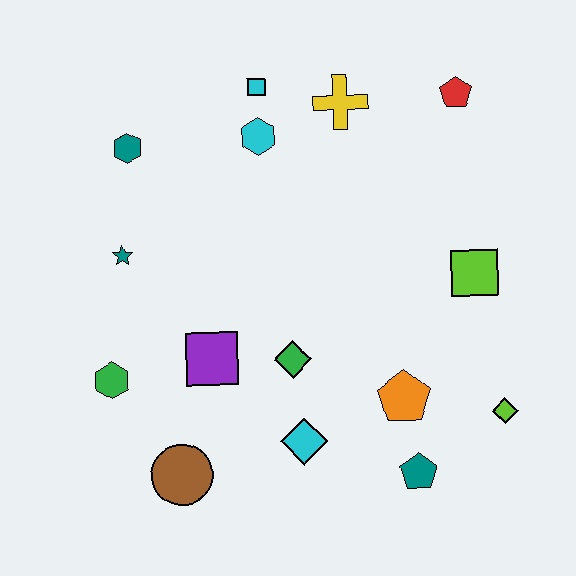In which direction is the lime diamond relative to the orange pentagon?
The lime diamond is to the right of the orange pentagon.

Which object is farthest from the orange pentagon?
The teal hexagon is farthest from the orange pentagon.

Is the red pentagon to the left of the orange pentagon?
No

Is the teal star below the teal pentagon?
No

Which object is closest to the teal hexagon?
The teal star is closest to the teal hexagon.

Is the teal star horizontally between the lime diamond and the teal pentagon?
No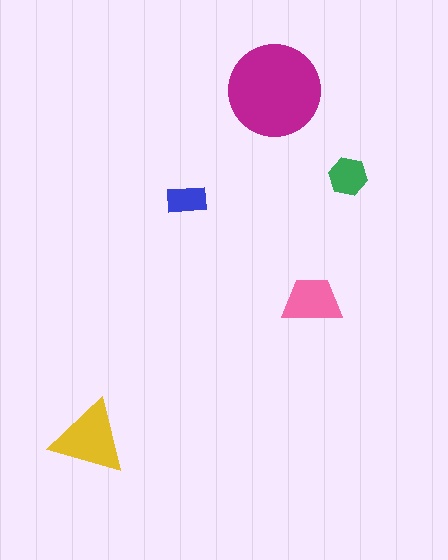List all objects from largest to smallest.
The magenta circle, the yellow triangle, the pink trapezoid, the green hexagon, the blue rectangle.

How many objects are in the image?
There are 5 objects in the image.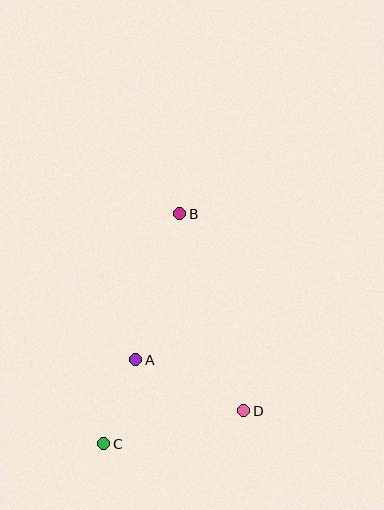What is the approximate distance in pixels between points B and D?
The distance between B and D is approximately 207 pixels.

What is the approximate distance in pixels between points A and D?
The distance between A and D is approximately 120 pixels.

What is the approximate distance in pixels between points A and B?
The distance between A and B is approximately 152 pixels.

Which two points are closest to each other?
Points A and C are closest to each other.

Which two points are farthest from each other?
Points B and C are farthest from each other.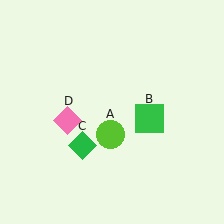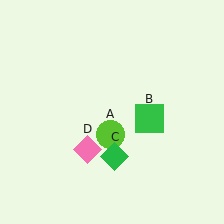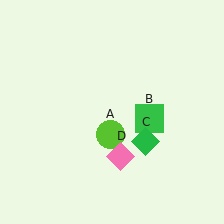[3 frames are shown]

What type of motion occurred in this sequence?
The green diamond (object C), pink diamond (object D) rotated counterclockwise around the center of the scene.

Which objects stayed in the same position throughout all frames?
Lime circle (object A) and green square (object B) remained stationary.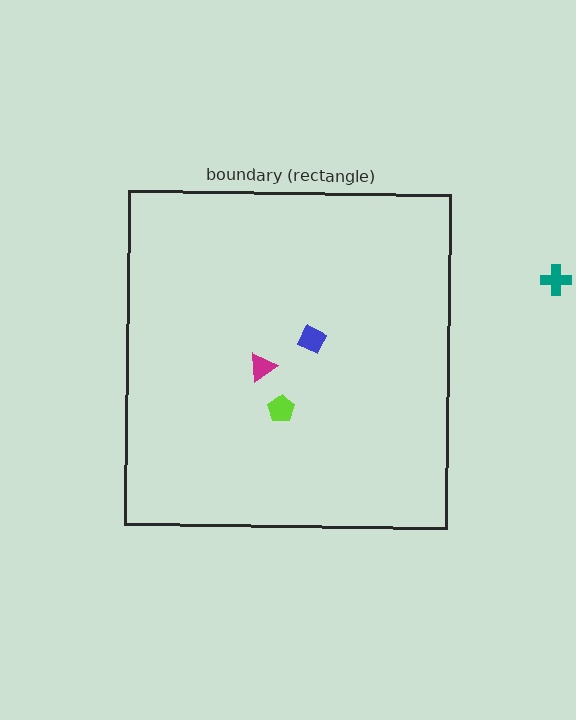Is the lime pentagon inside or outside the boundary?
Inside.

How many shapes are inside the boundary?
3 inside, 1 outside.